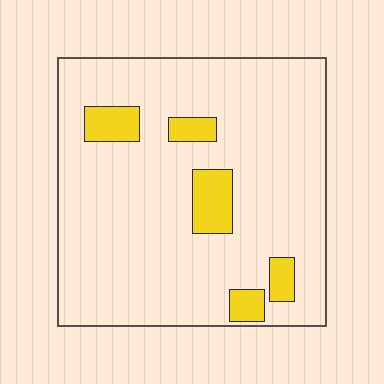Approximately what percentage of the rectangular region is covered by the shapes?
Approximately 10%.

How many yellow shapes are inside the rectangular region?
5.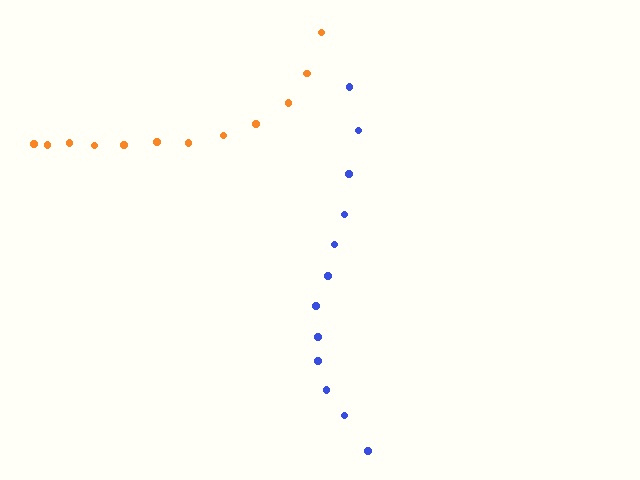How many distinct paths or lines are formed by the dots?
There are 2 distinct paths.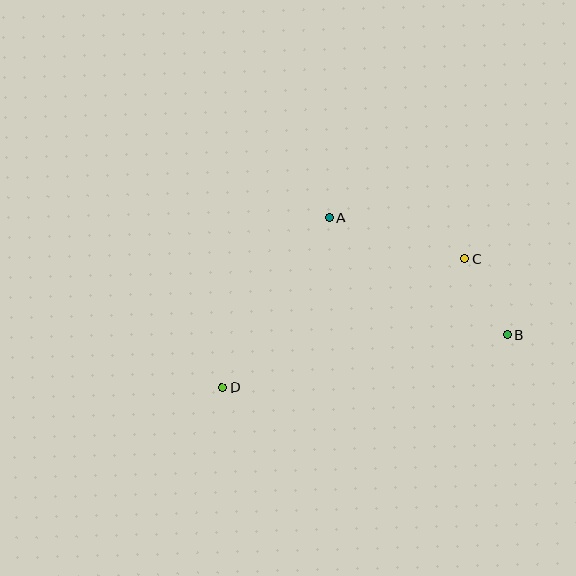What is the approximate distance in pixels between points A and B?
The distance between A and B is approximately 213 pixels.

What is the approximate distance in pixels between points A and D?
The distance between A and D is approximately 201 pixels.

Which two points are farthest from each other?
Points B and D are farthest from each other.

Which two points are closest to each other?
Points B and C are closest to each other.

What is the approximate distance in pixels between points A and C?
The distance between A and C is approximately 142 pixels.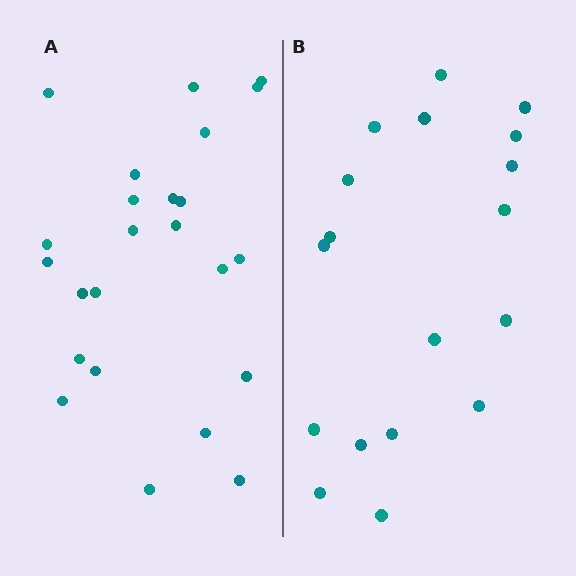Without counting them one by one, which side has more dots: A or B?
Region A (the left region) has more dots.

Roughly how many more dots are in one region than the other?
Region A has about 6 more dots than region B.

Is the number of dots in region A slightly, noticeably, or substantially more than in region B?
Region A has noticeably more, but not dramatically so. The ratio is roughly 1.3 to 1.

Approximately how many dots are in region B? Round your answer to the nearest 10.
About 20 dots. (The exact count is 18, which rounds to 20.)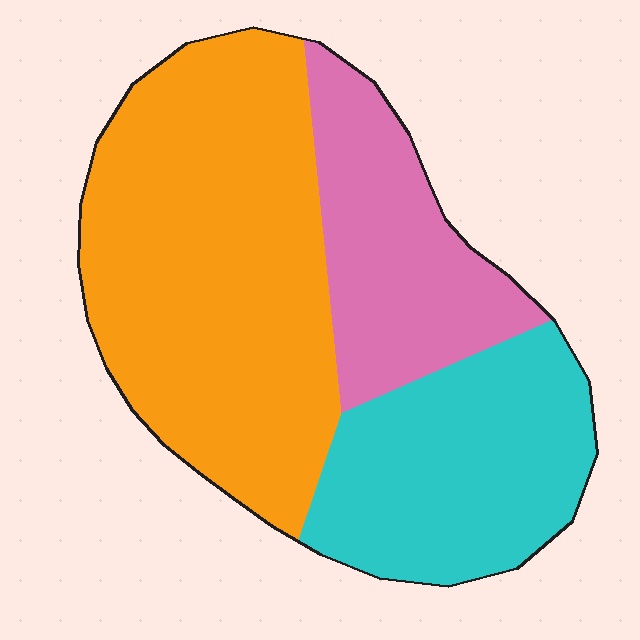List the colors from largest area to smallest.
From largest to smallest: orange, cyan, pink.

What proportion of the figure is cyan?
Cyan takes up about one quarter (1/4) of the figure.